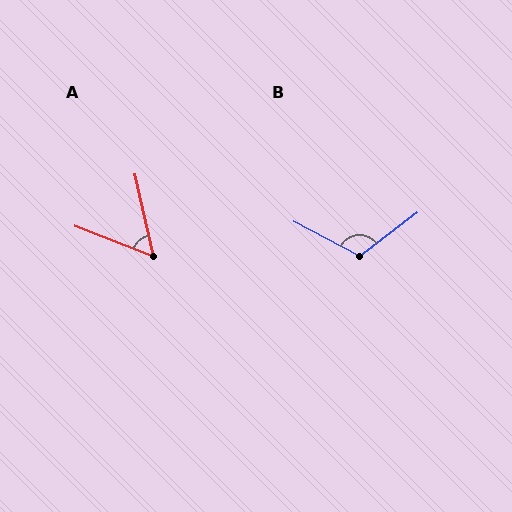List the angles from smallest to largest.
A (56°), B (115°).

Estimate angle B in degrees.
Approximately 115 degrees.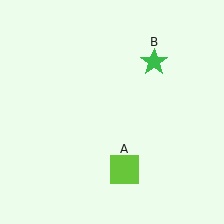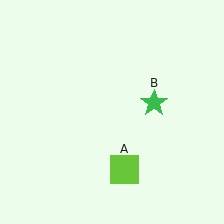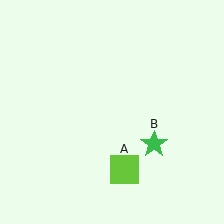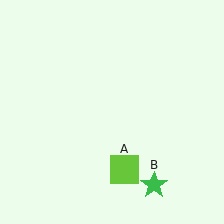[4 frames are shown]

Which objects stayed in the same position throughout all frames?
Lime square (object A) remained stationary.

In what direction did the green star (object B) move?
The green star (object B) moved down.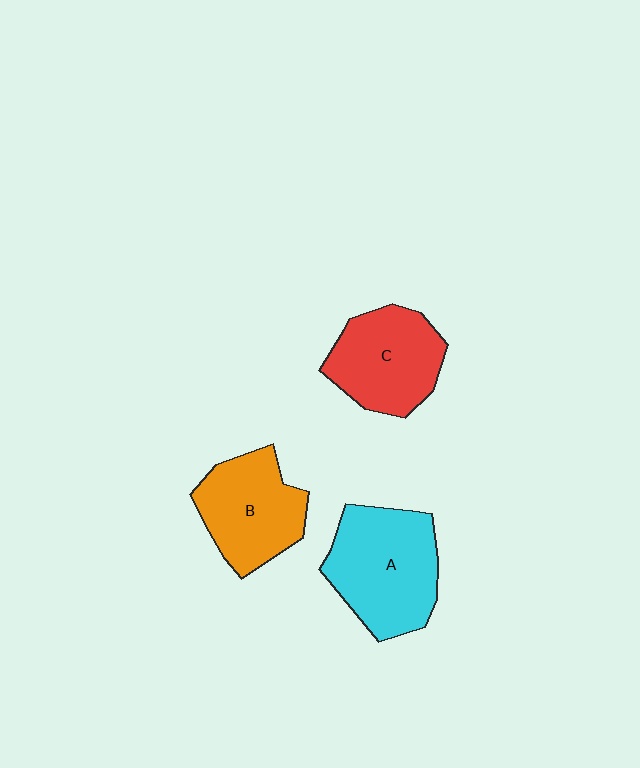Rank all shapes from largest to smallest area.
From largest to smallest: A (cyan), C (red), B (orange).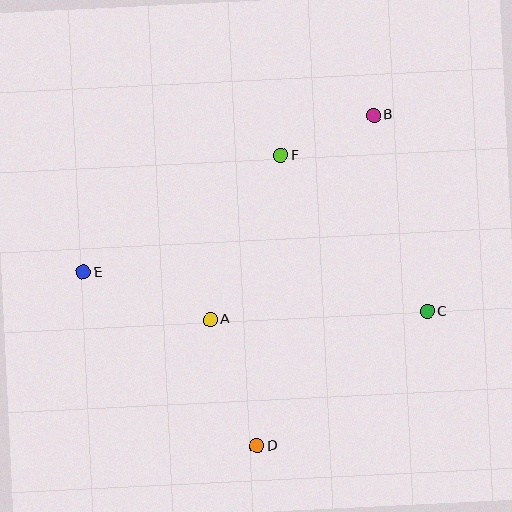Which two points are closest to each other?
Points B and F are closest to each other.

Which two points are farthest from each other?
Points B and D are farthest from each other.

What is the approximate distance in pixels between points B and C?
The distance between B and C is approximately 203 pixels.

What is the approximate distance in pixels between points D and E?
The distance between D and E is approximately 245 pixels.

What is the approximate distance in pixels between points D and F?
The distance between D and F is approximately 291 pixels.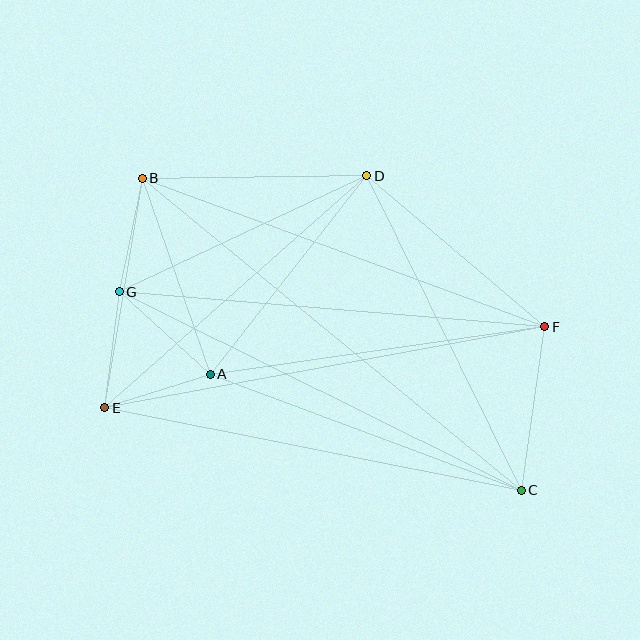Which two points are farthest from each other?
Points B and C are farthest from each other.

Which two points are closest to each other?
Points A and E are closest to each other.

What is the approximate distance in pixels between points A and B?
The distance between A and B is approximately 208 pixels.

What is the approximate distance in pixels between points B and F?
The distance between B and F is approximately 429 pixels.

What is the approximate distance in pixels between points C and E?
The distance between C and E is approximately 424 pixels.